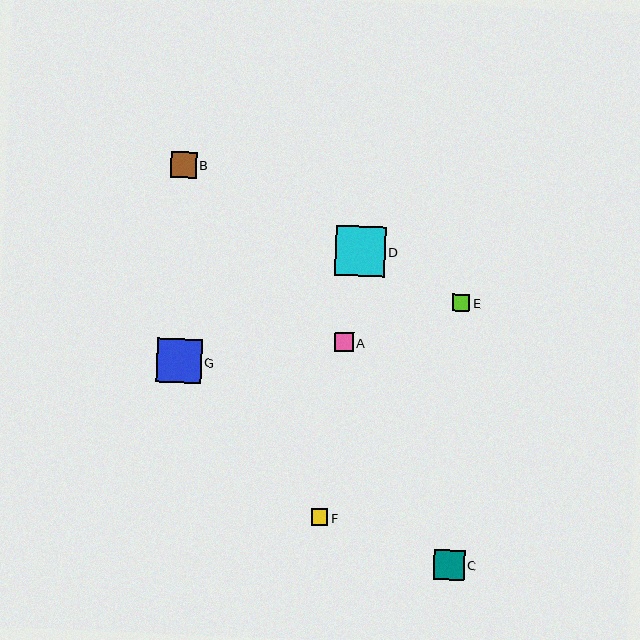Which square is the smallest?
Square F is the smallest with a size of approximately 16 pixels.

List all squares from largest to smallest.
From largest to smallest: D, G, C, B, A, E, F.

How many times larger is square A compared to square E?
Square A is approximately 1.1 times the size of square E.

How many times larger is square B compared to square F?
Square B is approximately 1.5 times the size of square F.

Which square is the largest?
Square D is the largest with a size of approximately 50 pixels.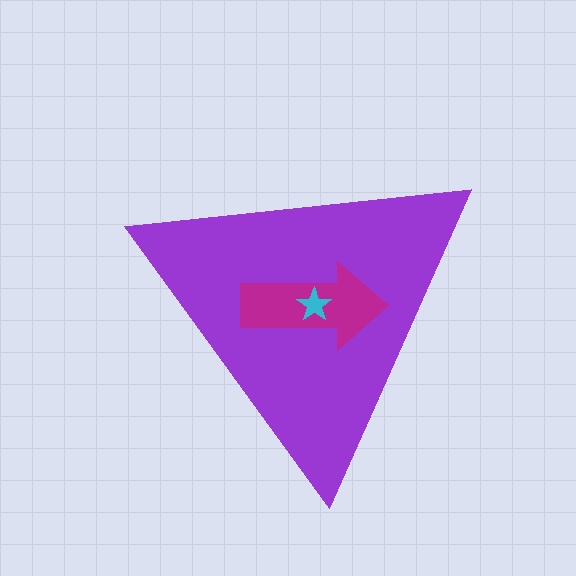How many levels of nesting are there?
3.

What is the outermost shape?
The purple triangle.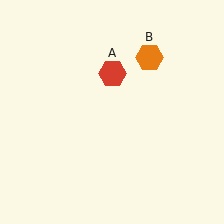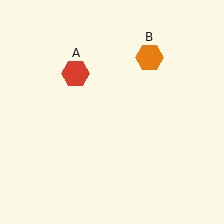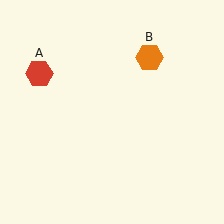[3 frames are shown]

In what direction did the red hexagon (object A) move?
The red hexagon (object A) moved left.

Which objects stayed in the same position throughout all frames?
Orange hexagon (object B) remained stationary.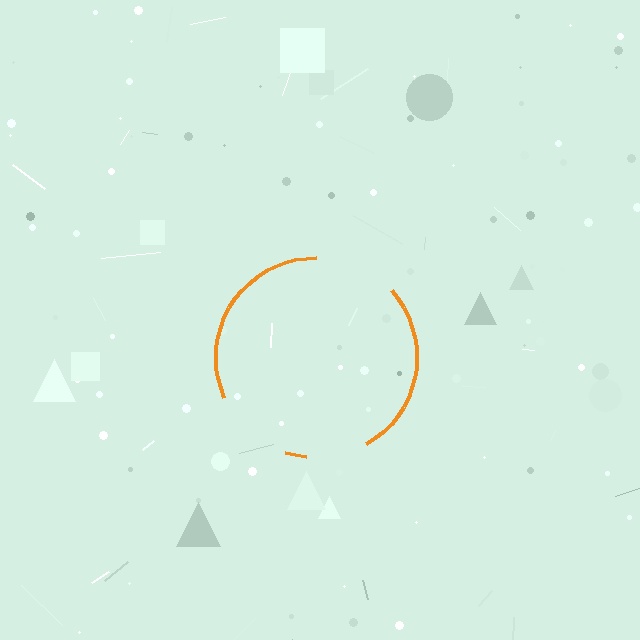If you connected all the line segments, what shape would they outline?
They would outline a circle.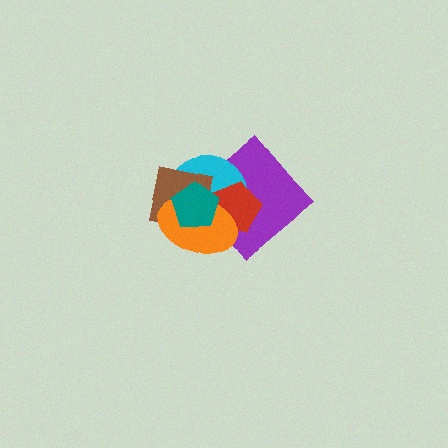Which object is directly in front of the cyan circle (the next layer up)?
The red pentagon is directly in front of the cyan circle.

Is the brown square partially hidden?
Yes, it is partially covered by another shape.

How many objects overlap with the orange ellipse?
5 objects overlap with the orange ellipse.